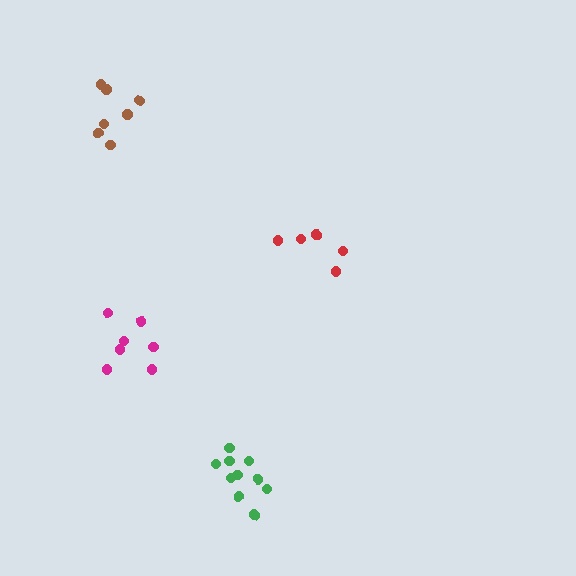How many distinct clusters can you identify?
There are 4 distinct clusters.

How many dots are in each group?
Group 1: 7 dots, Group 2: 10 dots, Group 3: 5 dots, Group 4: 7 dots (29 total).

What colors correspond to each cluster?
The clusters are colored: magenta, green, red, brown.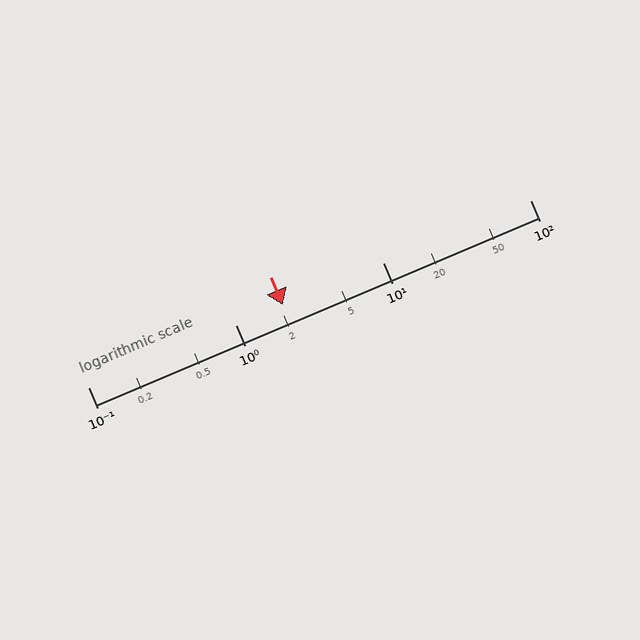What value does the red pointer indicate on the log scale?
The pointer indicates approximately 2.1.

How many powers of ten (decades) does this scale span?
The scale spans 3 decades, from 0.1 to 100.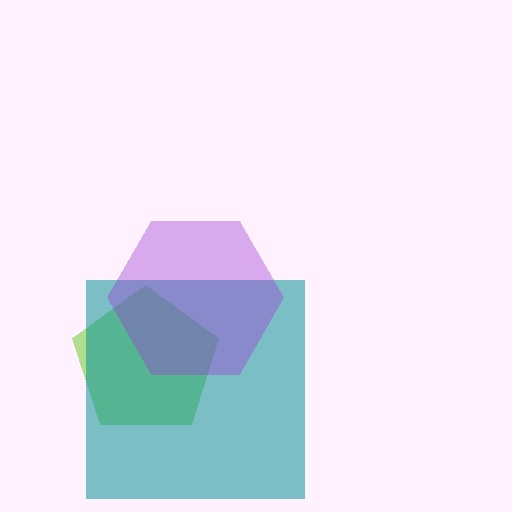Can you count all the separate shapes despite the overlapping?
Yes, there are 3 separate shapes.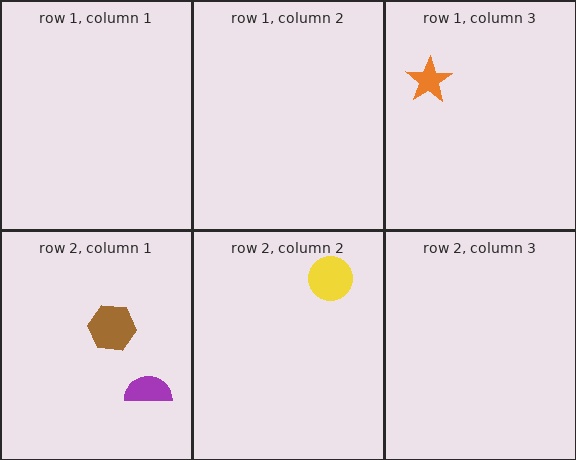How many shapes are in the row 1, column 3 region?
1.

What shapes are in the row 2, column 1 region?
The purple semicircle, the brown hexagon.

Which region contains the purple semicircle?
The row 2, column 1 region.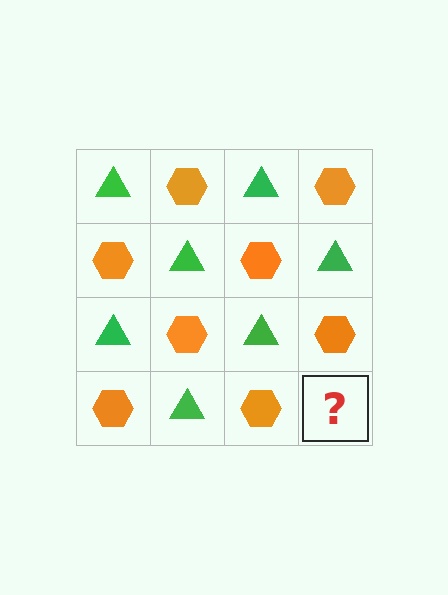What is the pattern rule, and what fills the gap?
The rule is that it alternates green triangle and orange hexagon in a checkerboard pattern. The gap should be filled with a green triangle.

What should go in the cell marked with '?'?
The missing cell should contain a green triangle.